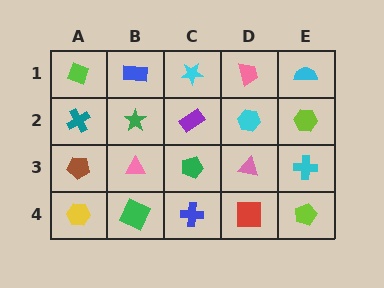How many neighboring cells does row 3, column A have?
3.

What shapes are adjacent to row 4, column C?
A green pentagon (row 3, column C), a green square (row 4, column B), a red square (row 4, column D).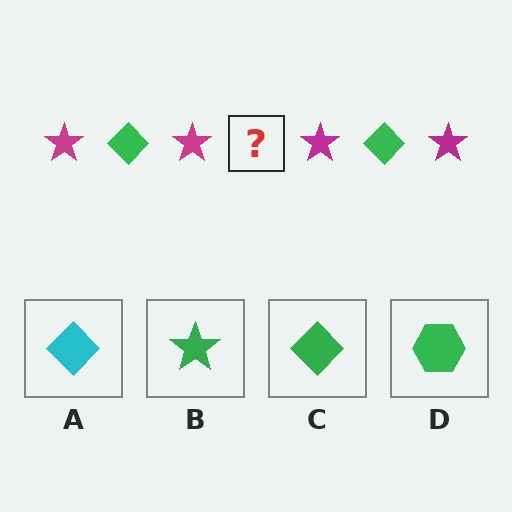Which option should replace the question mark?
Option C.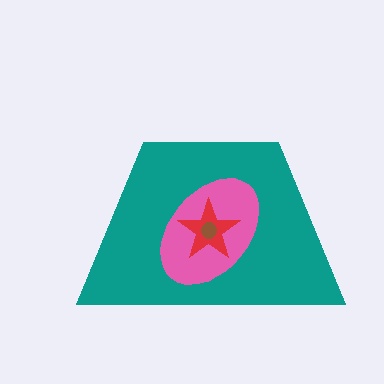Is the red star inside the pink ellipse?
Yes.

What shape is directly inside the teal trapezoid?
The pink ellipse.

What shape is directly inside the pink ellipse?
The red star.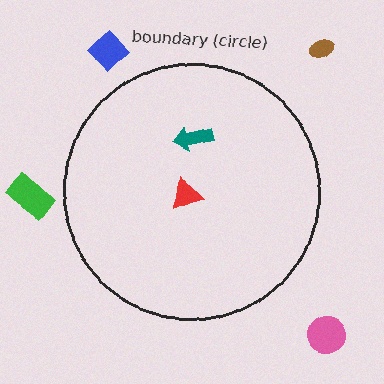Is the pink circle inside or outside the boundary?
Outside.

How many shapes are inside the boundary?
2 inside, 4 outside.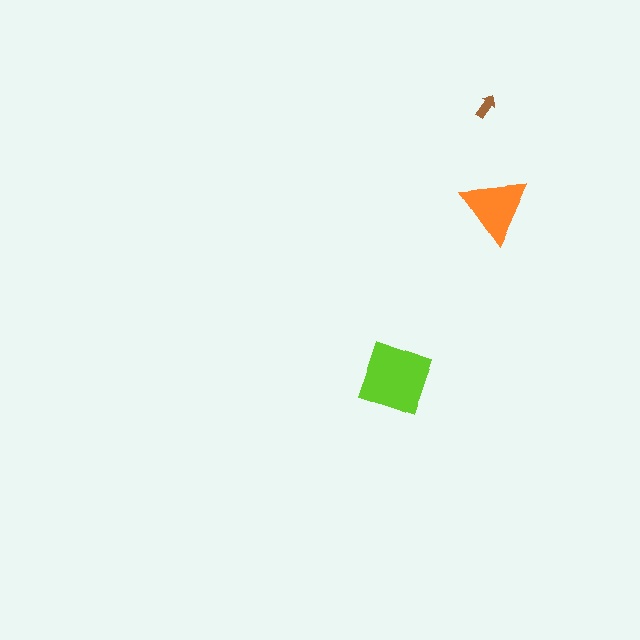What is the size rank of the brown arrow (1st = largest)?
3rd.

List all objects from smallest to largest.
The brown arrow, the orange triangle, the lime square.